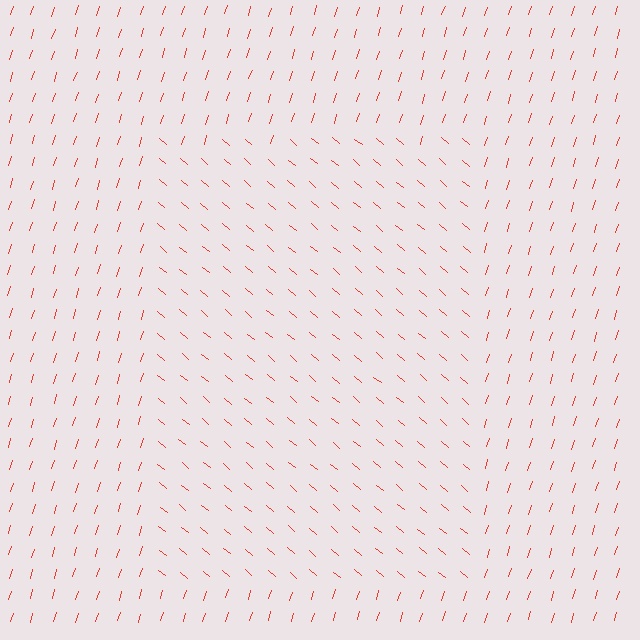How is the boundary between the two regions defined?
The boundary is defined purely by a change in line orientation (approximately 68 degrees difference). All lines are the same color and thickness.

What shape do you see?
I see a rectangle.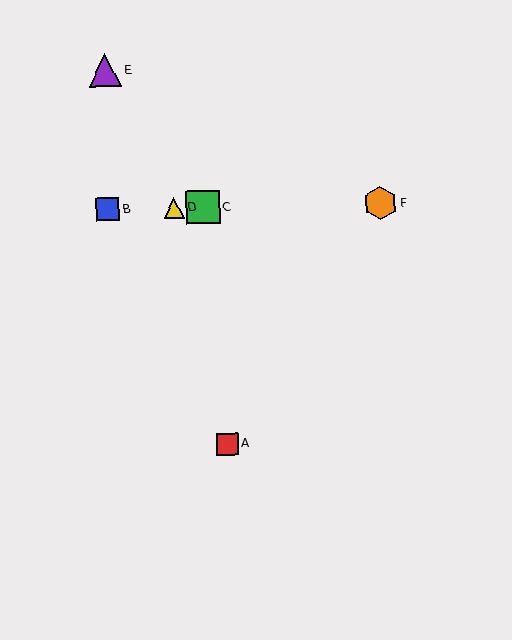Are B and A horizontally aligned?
No, B is at y≈209 and A is at y≈444.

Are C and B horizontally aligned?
Yes, both are at y≈207.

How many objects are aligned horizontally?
4 objects (B, C, D, F) are aligned horizontally.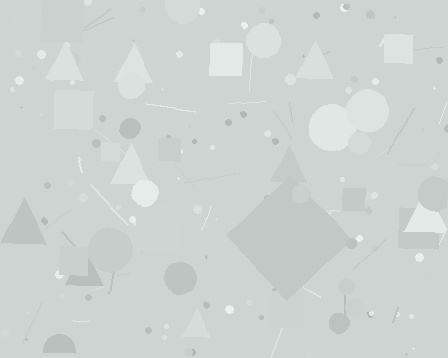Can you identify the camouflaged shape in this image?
The camouflaged shape is a diamond.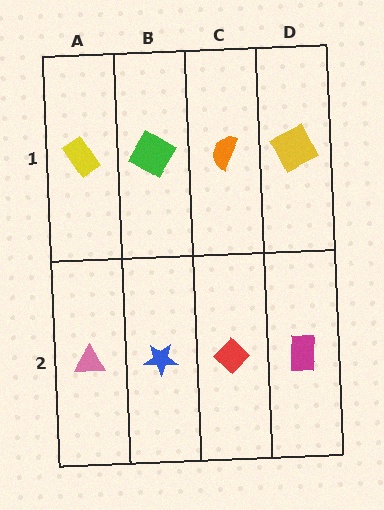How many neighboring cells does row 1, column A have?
2.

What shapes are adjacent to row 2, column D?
A yellow square (row 1, column D), a red diamond (row 2, column C).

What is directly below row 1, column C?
A red diamond.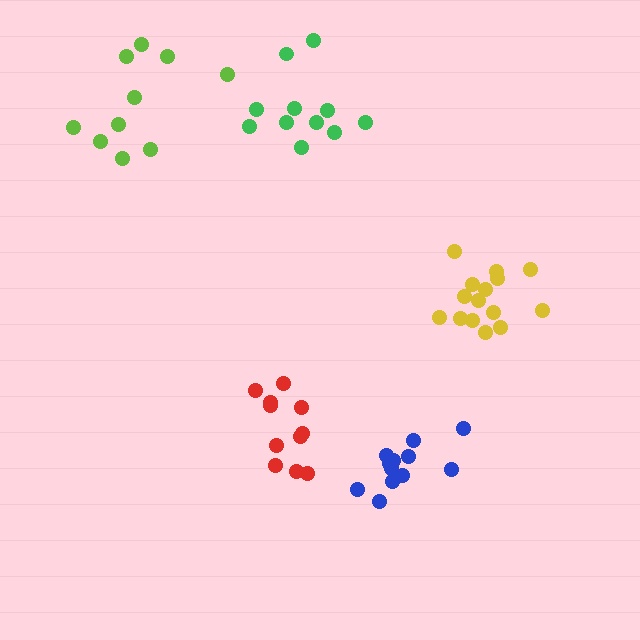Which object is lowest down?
The blue cluster is bottommost.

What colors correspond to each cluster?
The clusters are colored: yellow, blue, green, red, lime.